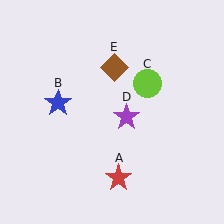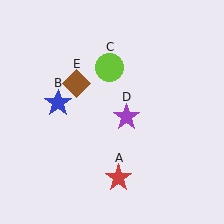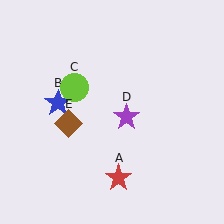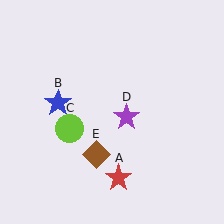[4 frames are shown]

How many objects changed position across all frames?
2 objects changed position: lime circle (object C), brown diamond (object E).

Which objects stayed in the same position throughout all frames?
Red star (object A) and blue star (object B) and purple star (object D) remained stationary.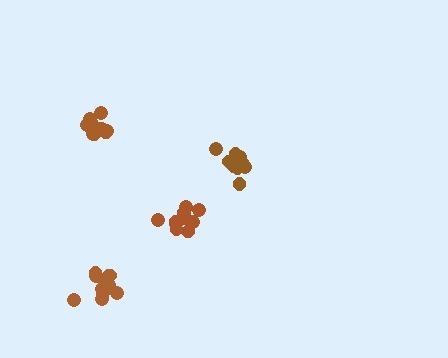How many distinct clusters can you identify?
There are 4 distinct clusters.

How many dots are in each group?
Group 1: 13 dots, Group 2: 13 dots, Group 3: 10 dots, Group 4: 14 dots (50 total).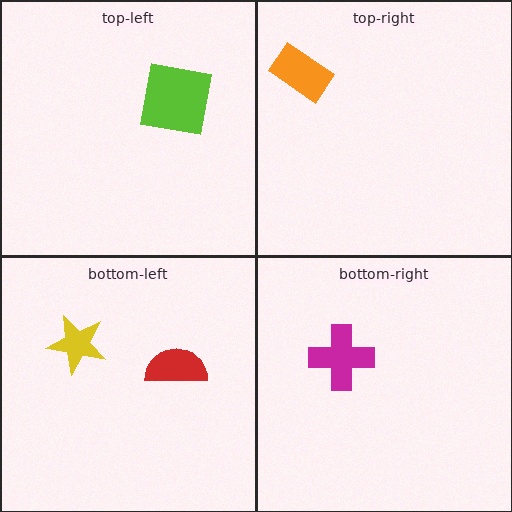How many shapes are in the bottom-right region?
1.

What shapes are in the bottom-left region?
The yellow star, the red semicircle.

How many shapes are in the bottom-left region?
2.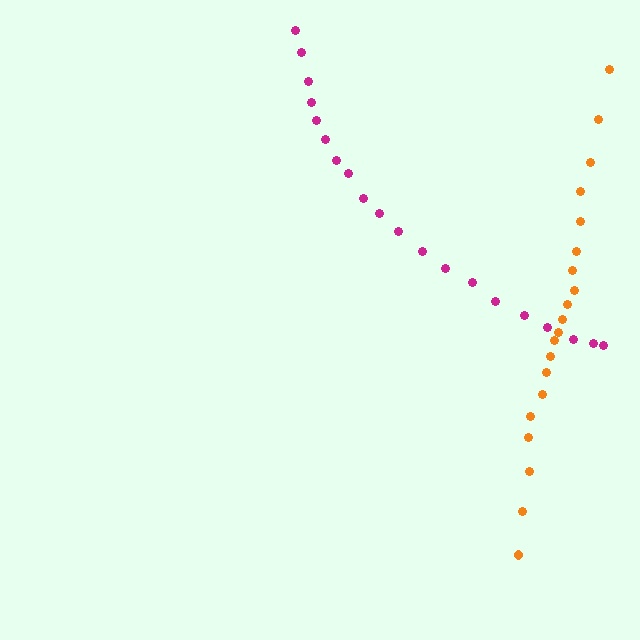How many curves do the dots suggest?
There are 2 distinct paths.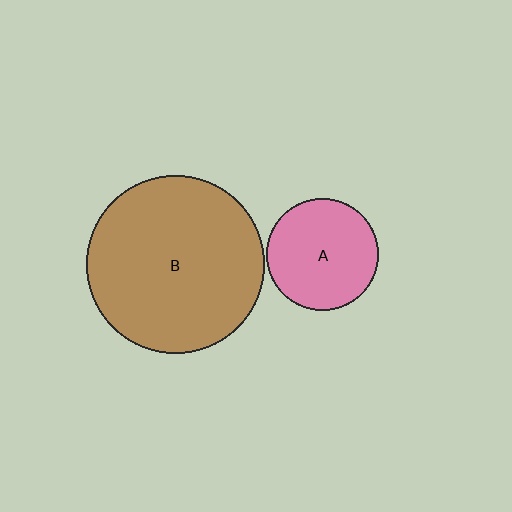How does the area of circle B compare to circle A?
Approximately 2.5 times.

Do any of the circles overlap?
No, none of the circles overlap.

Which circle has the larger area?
Circle B (brown).